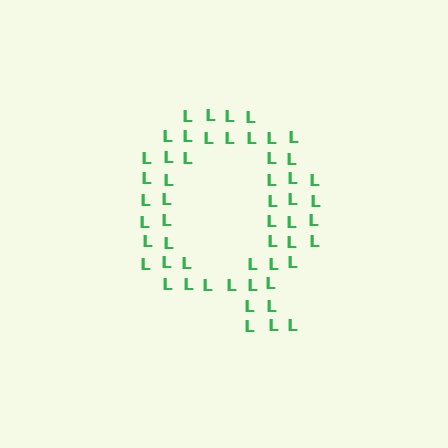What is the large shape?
The large shape is the letter Q.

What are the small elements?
The small elements are letter L's.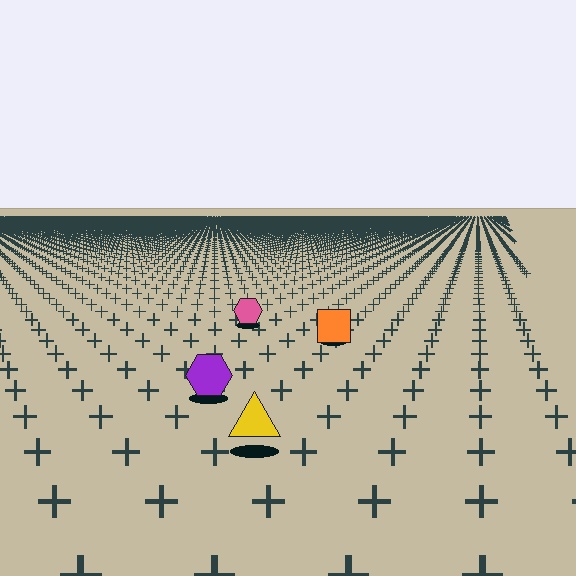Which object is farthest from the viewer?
The pink hexagon is farthest from the viewer. It appears smaller and the ground texture around it is denser.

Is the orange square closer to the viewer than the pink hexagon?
Yes. The orange square is closer — you can tell from the texture gradient: the ground texture is coarser near it.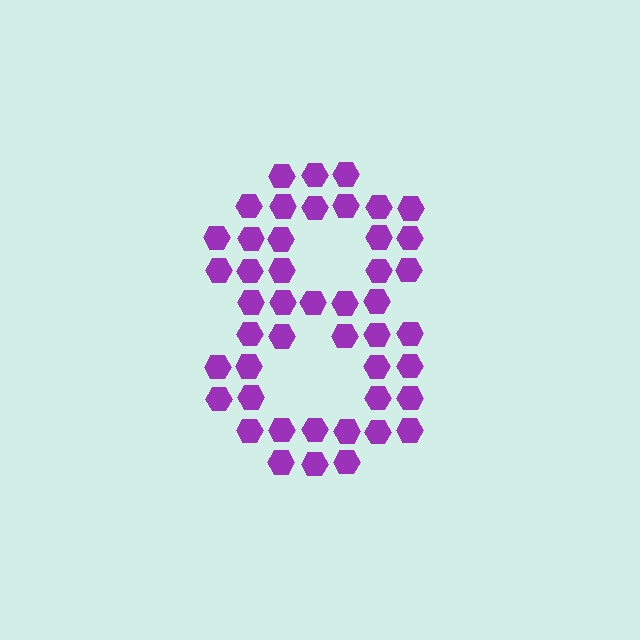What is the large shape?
The large shape is the digit 8.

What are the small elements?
The small elements are hexagons.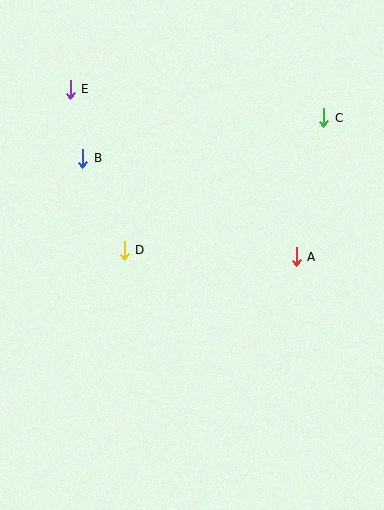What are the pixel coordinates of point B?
Point B is at (83, 158).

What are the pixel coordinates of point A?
Point A is at (296, 257).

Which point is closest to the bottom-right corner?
Point A is closest to the bottom-right corner.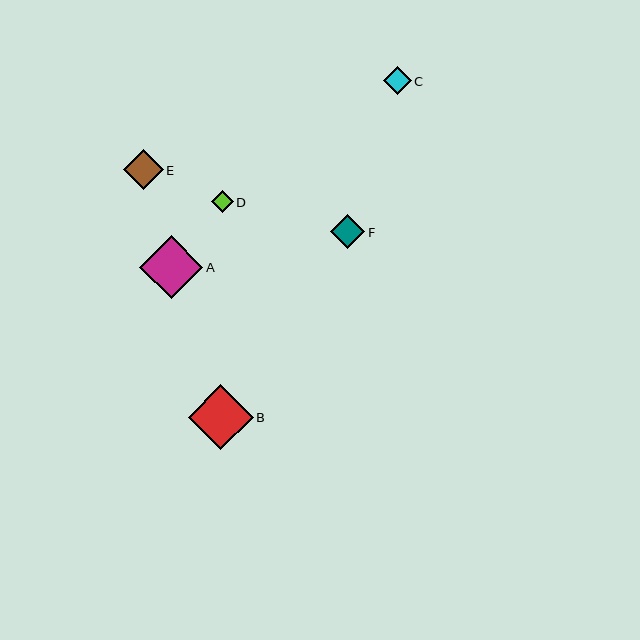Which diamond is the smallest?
Diamond D is the smallest with a size of approximately 22 pixels.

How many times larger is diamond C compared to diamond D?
Diamond C is approximately 1.3 times the size of diamond D.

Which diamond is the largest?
Diamond B is the largest with a size of approximately 65 pixels.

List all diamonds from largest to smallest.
From largest to smallest: B, A, E, F, C, D.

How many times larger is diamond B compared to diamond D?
Diamond B is approximately 2.9 times the size of diamond D.